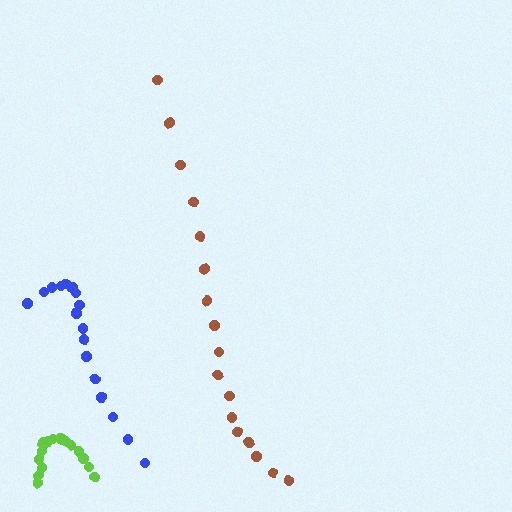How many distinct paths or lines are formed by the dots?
There are 3 distinct paths.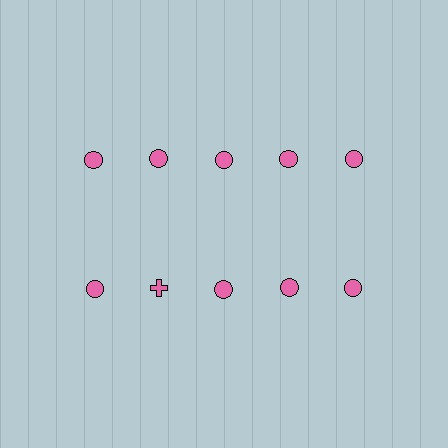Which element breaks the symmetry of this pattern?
The pink cross in the second row, second from left column breaks the symmetry. All other shapes are pink circles.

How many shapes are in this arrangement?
There are 10 shapes arranged in a grid pattern.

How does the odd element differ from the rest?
It has a different shape: cross instead of circle.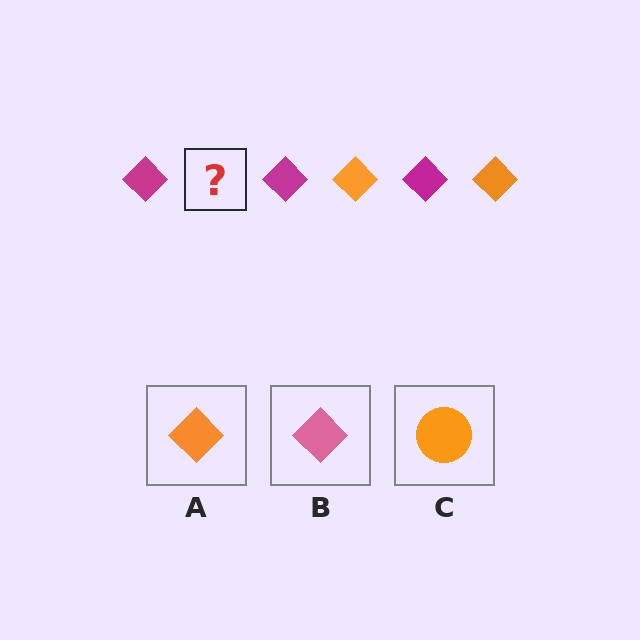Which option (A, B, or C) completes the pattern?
A.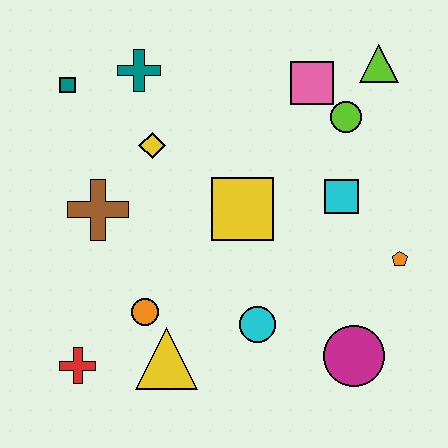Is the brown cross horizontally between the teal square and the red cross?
No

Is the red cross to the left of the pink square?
Yes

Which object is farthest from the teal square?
The magenta circle is farthest from the teal square.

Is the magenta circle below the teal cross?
Yes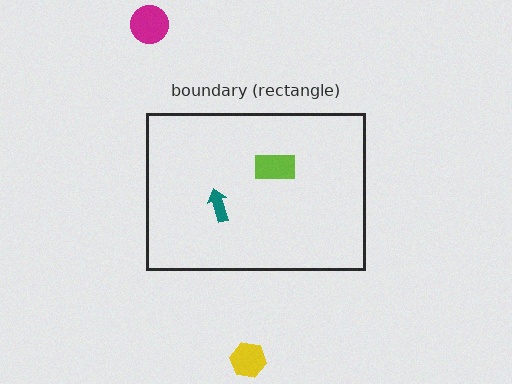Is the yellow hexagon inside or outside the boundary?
Outside.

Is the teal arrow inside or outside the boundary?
Inside.